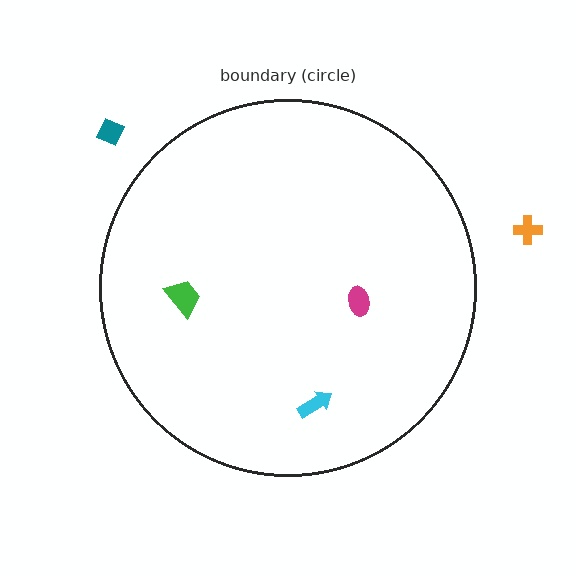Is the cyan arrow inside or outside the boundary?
Inside.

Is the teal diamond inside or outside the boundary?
Outside.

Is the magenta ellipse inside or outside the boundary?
Inside.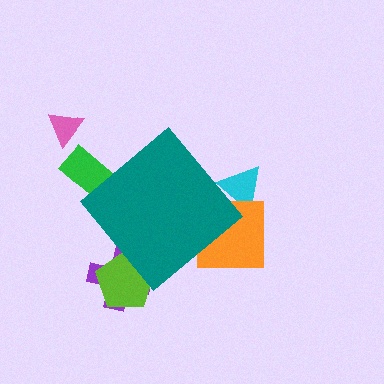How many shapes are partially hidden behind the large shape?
5 shapes are partially hidden.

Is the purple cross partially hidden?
Yes, the purple cross is partially hidden behind the teal diamond.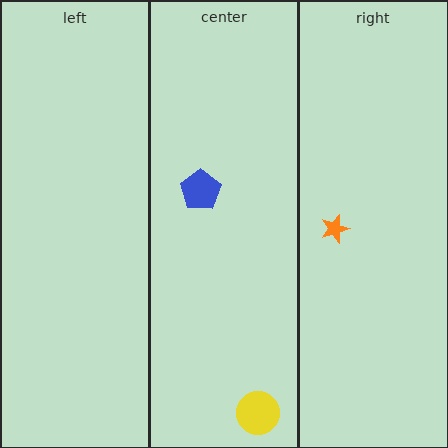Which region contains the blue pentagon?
The center region.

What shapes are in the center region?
The blue pentagon, the yellow circle.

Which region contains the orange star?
The right region.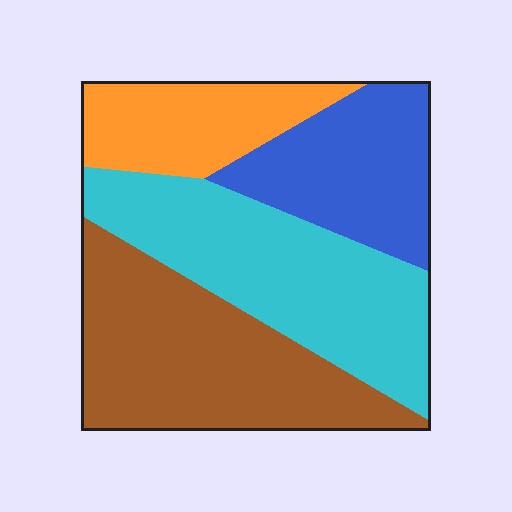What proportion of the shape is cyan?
Cyan takes up about one third (1/3) of the shape.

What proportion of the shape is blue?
Blue covers 20% of the shape.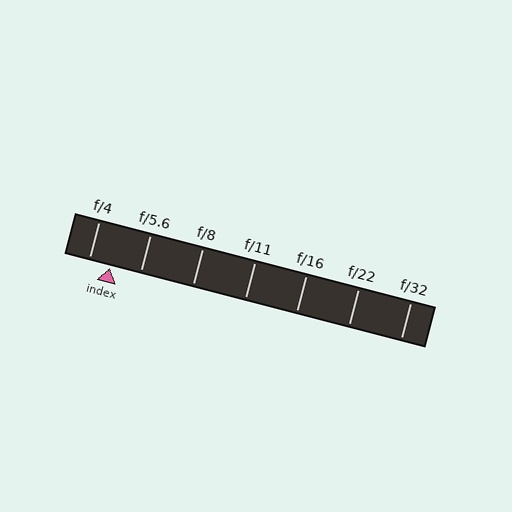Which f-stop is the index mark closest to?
The index mark is closest to f/4.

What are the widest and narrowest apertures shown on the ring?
The widest aperture shown is f/4 and the narrowest is f/32.